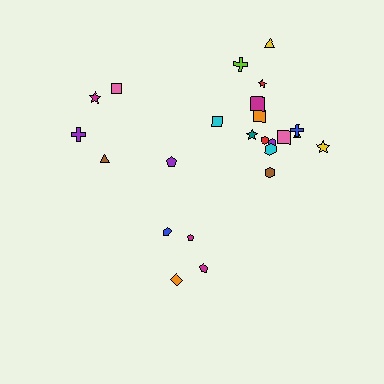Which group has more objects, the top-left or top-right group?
The top-right group.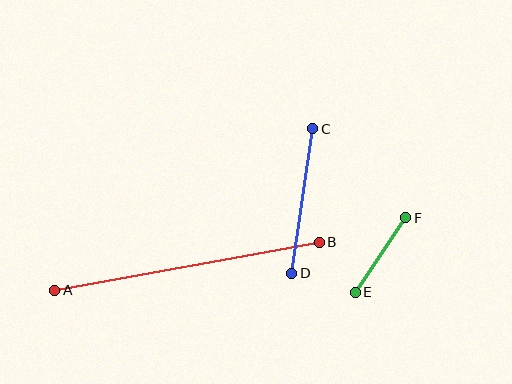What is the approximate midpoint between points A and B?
The midpoint is at approximately (187, 266) pixels.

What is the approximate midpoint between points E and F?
The midpoint is at approximately (381, 255) pixels.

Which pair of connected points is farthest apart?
Points A and B are farthest apart.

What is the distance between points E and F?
The distance is approximately 90 pixels.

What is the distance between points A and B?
The distance is approximately 269 pixels.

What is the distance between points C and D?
The distance is approximately 146 pixels.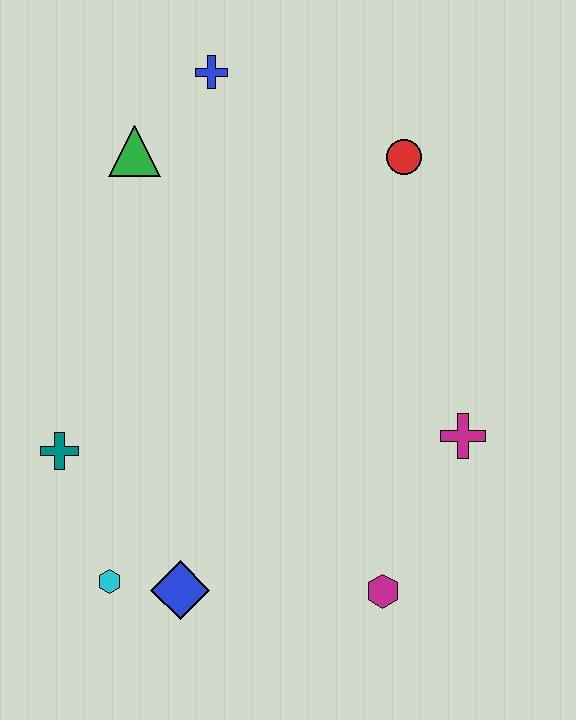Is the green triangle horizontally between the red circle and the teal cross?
Yes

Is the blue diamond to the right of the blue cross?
No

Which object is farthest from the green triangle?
The magenta hexagon is farthest from the green triangle.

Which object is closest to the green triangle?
The blue cross is closest to the green triangle.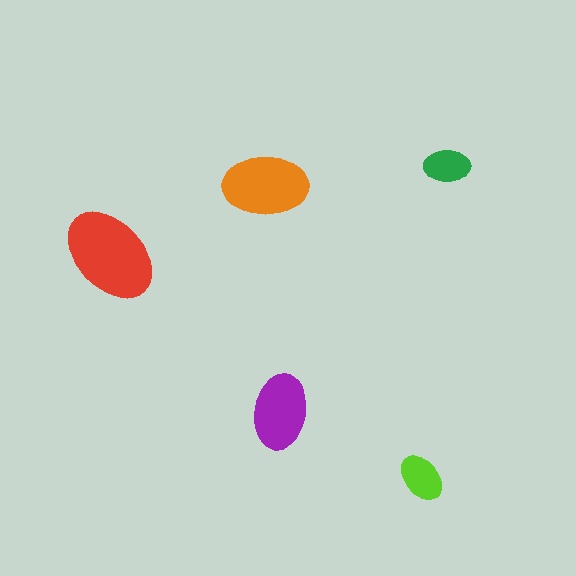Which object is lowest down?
The lime ellipse is bottommost.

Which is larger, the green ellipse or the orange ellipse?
The orange one.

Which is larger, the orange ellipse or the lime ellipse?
The orange one.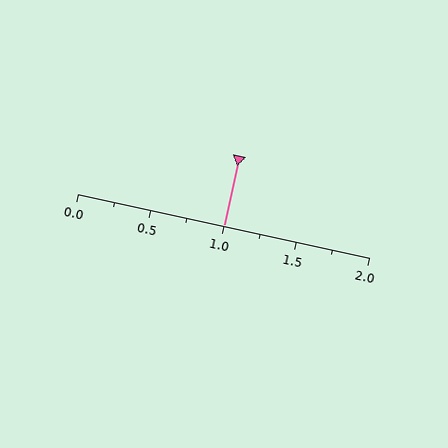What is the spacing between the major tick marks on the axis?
The major ticks are spaced 0.5 apart.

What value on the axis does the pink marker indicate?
The marker indicates approximately 1.